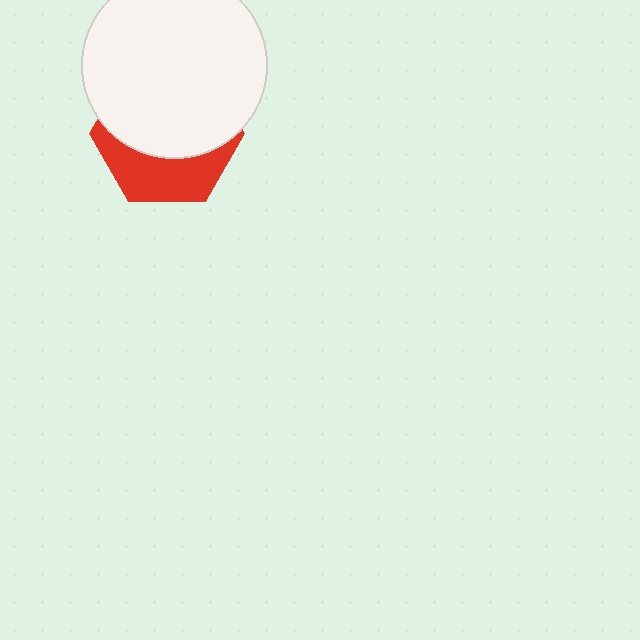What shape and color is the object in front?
The object in front is a white circle.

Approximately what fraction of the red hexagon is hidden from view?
Roughly 63% of the red hexagon is hidden behind the white circle.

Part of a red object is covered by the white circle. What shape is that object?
It is a hexagon.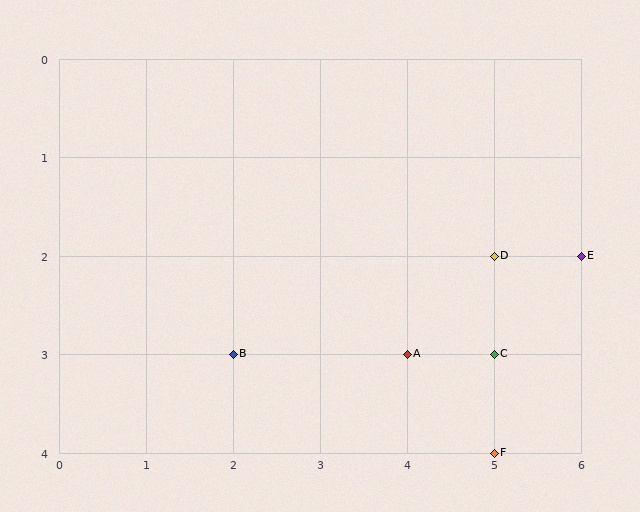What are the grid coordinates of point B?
Point B is at grid coordinates (2, 3).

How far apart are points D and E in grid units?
Points D and E are 1 column apart.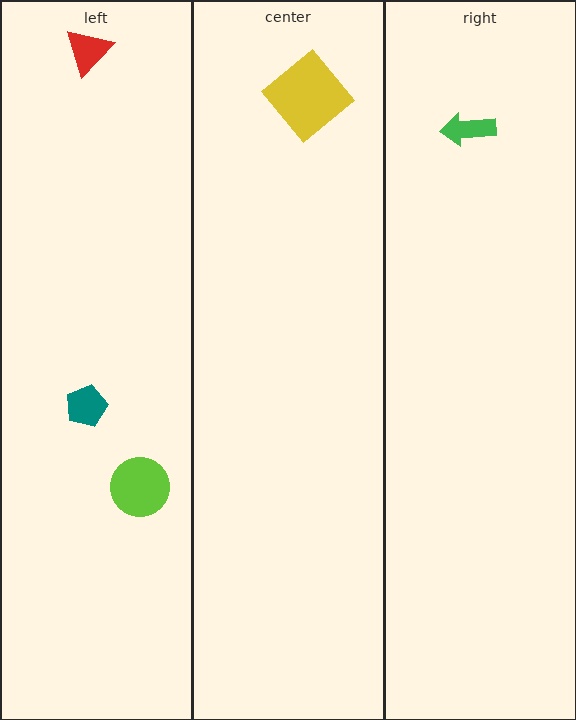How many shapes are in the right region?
1.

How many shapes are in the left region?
3.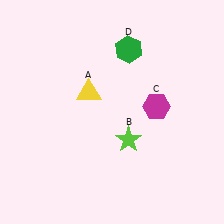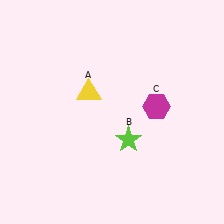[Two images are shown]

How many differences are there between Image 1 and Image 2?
There is 1 difference between the two images.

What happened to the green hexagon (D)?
The green hexagon (D) was removed in Image 2. It was in the top-right area of Image 1.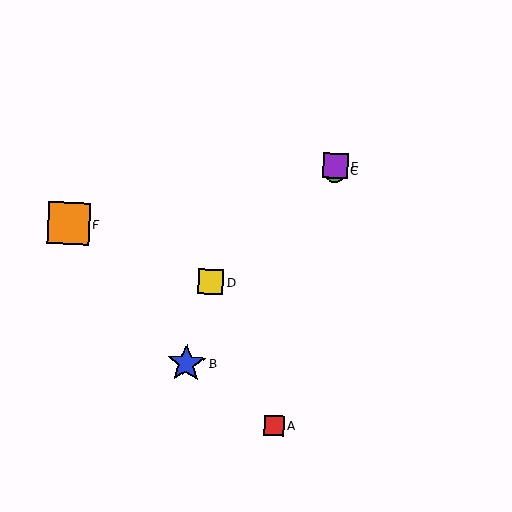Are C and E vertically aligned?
Yes, both are at x≈335.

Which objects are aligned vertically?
Objects C, E are aligned vertically.